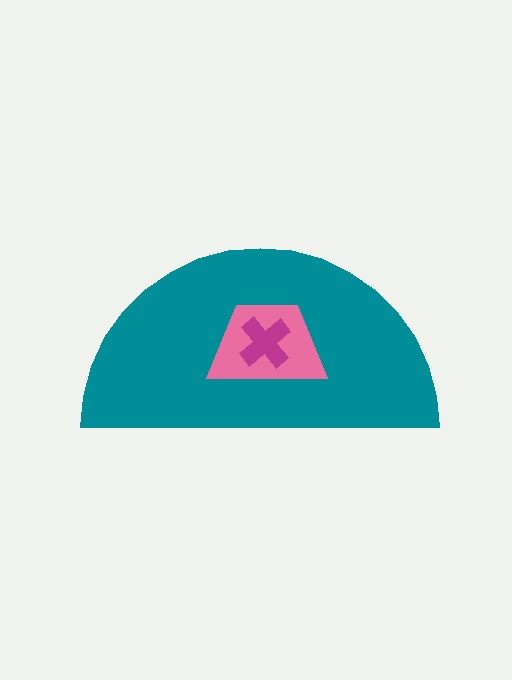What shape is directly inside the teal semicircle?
The pink trapezoid.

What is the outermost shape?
The teal semicircle.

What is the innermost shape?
The magenta cross.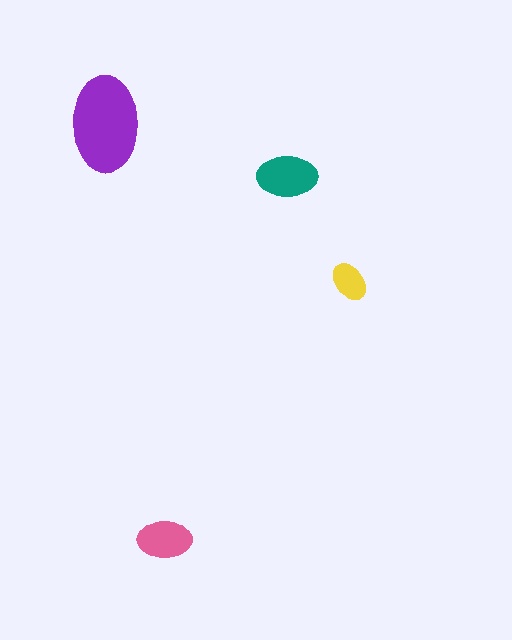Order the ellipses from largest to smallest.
the purple one, the teal one, the pink one, the yellow one.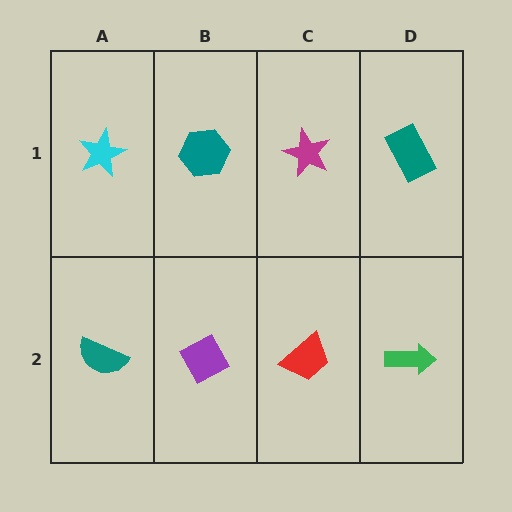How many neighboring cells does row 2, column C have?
3.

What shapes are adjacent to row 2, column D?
A teal rectangle (row 1, column D), a red trapezoid (row 2, column C).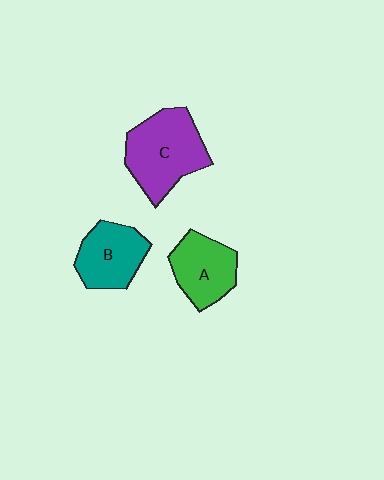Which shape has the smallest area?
Shape A (green).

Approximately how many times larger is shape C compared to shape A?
Approximately 1.4 times.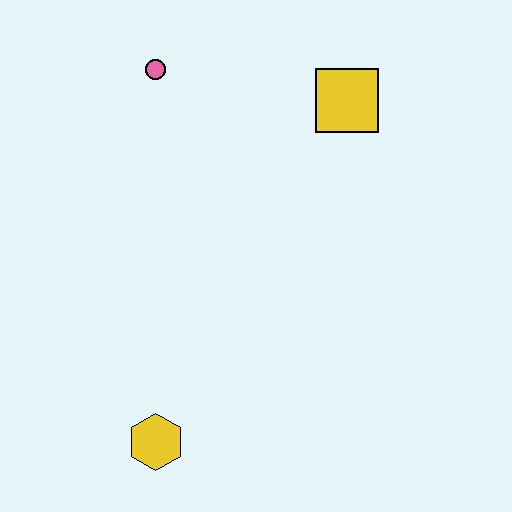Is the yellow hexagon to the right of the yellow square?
No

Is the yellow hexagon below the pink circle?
Yes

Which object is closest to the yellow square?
The pink circle is closest to the yellow square.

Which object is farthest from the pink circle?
The yellow hexagon is farthest from the pink circle.